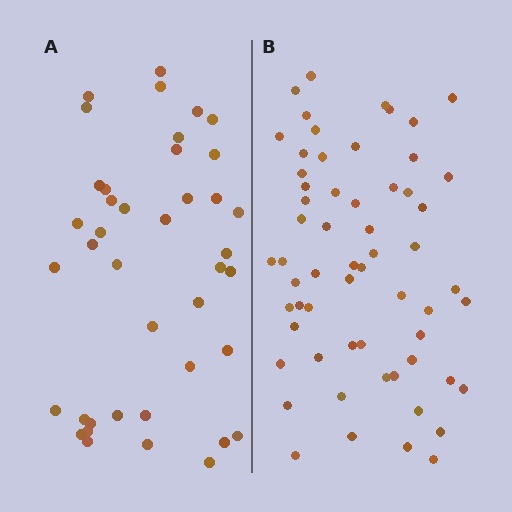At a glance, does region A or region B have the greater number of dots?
Region B (the right region) has more dots.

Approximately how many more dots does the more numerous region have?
Region B has approximately 20 more dots than region A.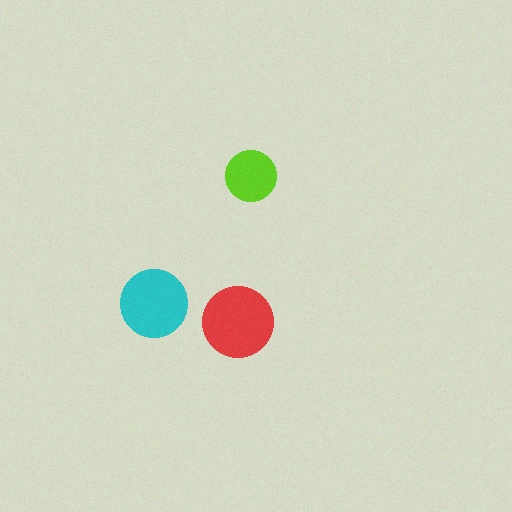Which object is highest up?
The lime circle is topmost.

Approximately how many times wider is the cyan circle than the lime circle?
About 1.5 times wider.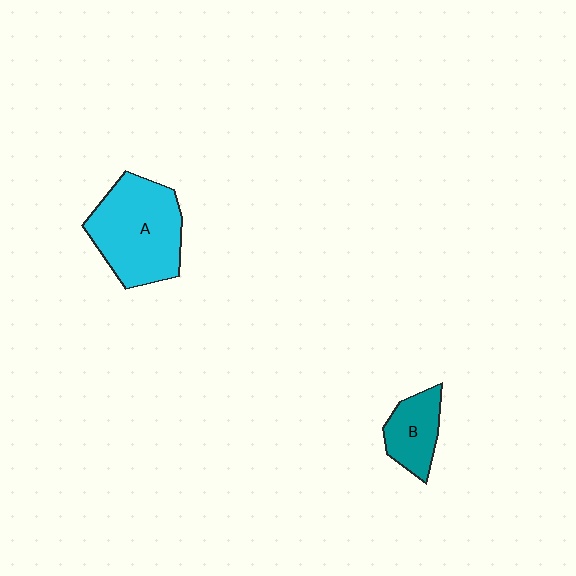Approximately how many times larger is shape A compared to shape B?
Approximately 2.2 times.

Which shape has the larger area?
Shape A (cyan).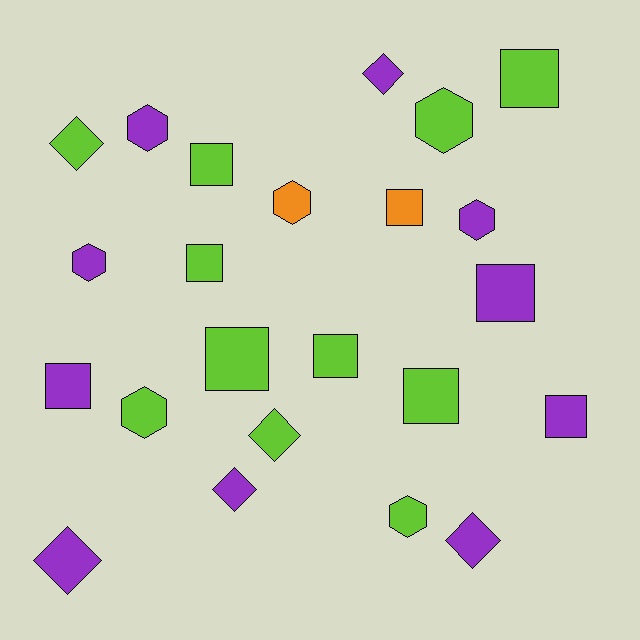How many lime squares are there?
There are 6 lime squares.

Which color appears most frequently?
Lime, with 11 objects.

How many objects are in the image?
There are 23 objects.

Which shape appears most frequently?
Square, with 10 objects.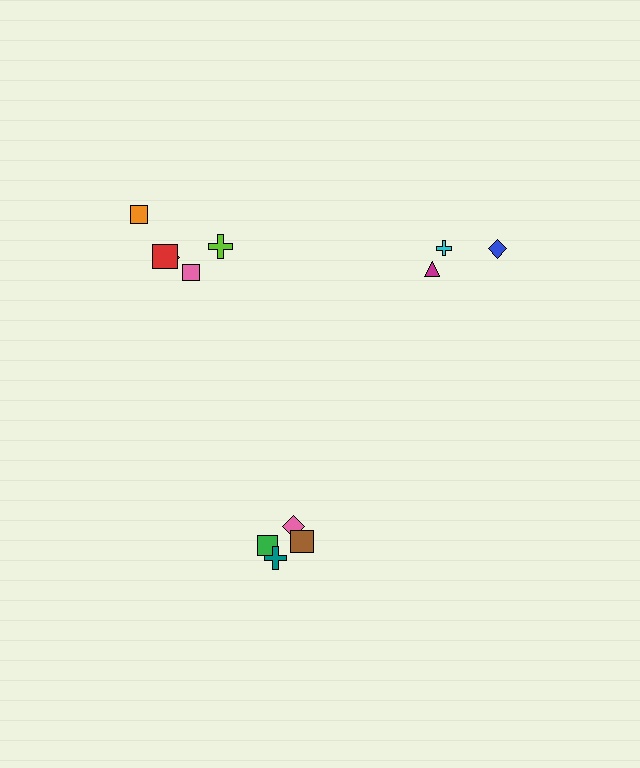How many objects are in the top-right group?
There are 3 objects.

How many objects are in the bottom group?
There are 4 objects.